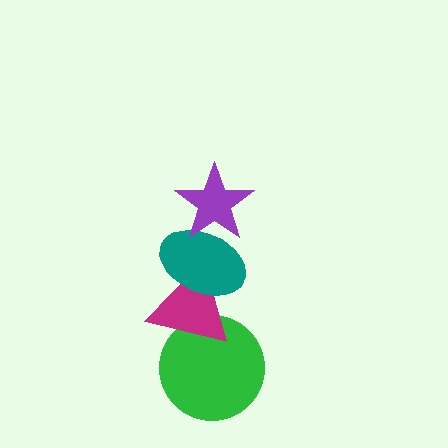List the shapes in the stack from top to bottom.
From top to bottom: the purple star, the teal ellipse, the magenta triangle, the green circle.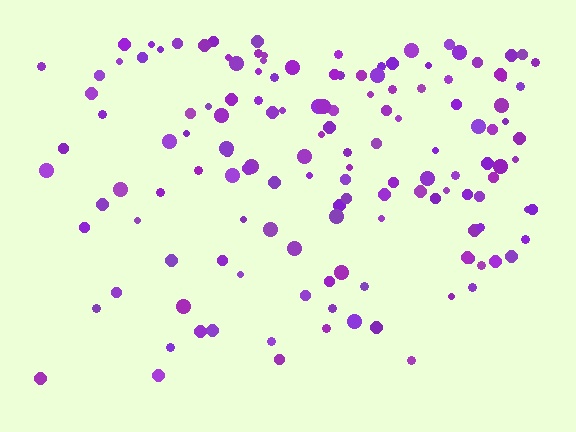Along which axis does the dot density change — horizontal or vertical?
Vertical.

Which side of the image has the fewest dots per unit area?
The bottom.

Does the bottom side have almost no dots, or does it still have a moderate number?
Still a moderate number, just noticeably fewer than the top.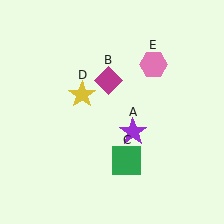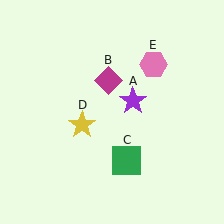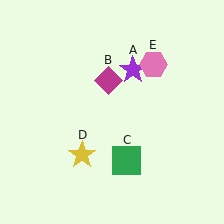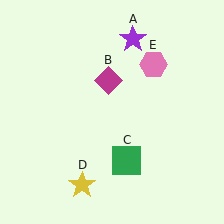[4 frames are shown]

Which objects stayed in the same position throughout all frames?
Magenta diamond (object B) and green square (object C) and pink hexagon (object E) remained stationary.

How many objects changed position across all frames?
2 objects changed position: purple star (object A), yellow star (object D).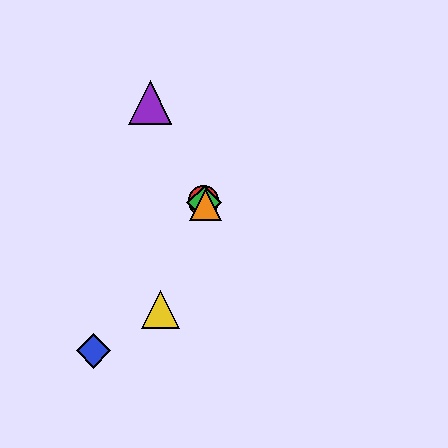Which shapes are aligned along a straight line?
The red circle, the green diamond, the purple triangle, the orange triangle are aligned along a straight line.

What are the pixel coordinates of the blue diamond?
The blue diamond is at (93, 351).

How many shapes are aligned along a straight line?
4 shapes (the red circle, the green diamond, the purple triangle, the orange triangle) are aligned along a straight line.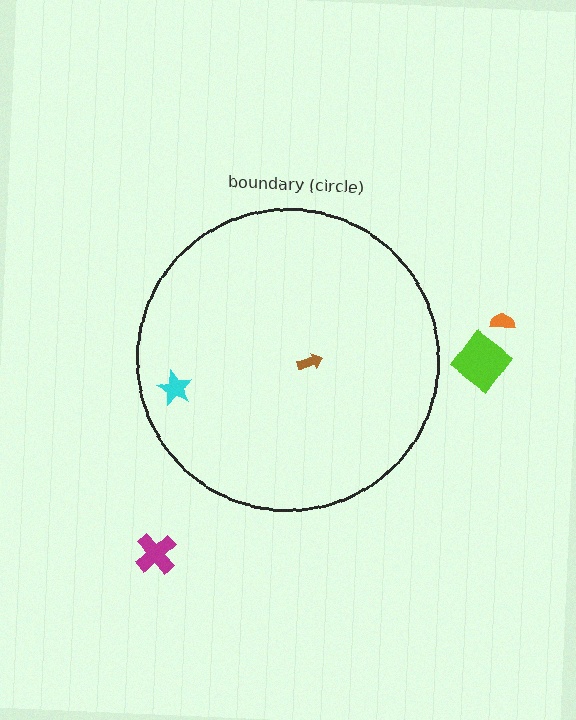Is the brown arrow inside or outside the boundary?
Inside.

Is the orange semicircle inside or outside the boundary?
Outside.